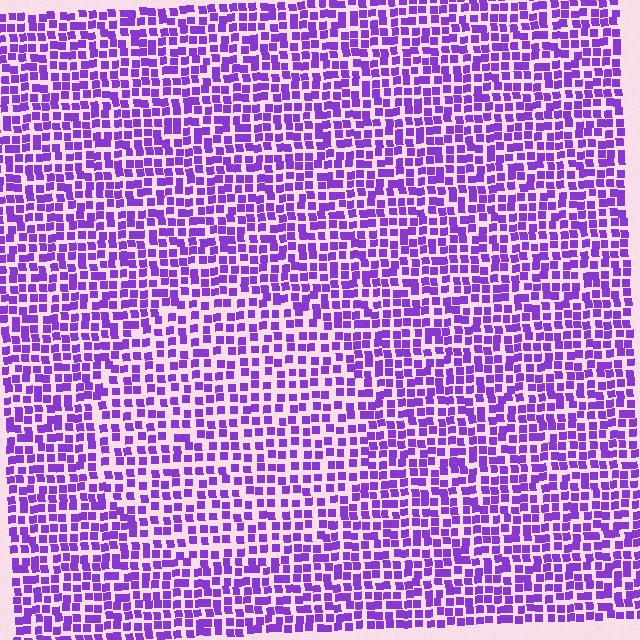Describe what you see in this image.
The image contains small purple elements arranged at two different densities. A circle-shaped region is visible where the elements are less densely packed than the surrounding area.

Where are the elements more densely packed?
The elements are more densely packed outside the circle boundary.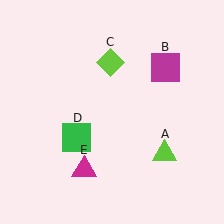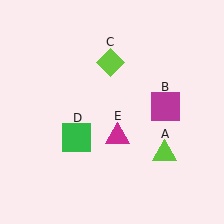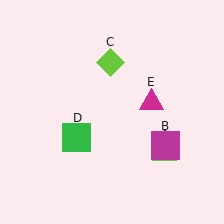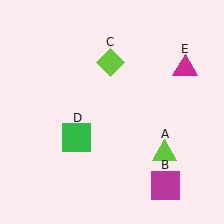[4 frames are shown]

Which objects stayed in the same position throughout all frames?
Lime triangle (object A) and lime diamond (object C) and green square (object D) remained stationary.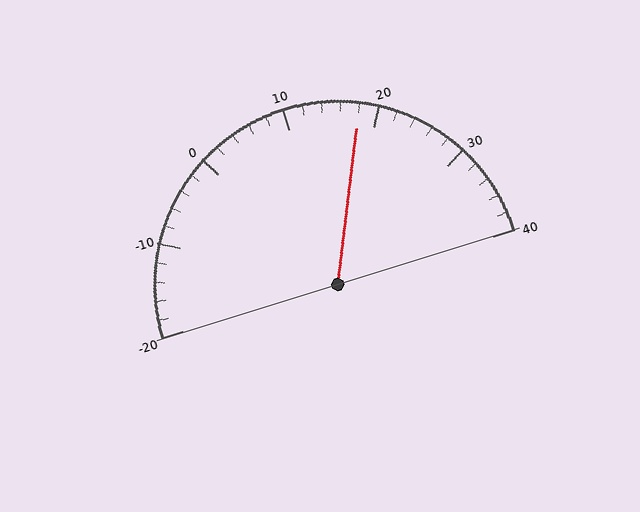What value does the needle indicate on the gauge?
The needle indicates approximately 18.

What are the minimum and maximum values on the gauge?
The gauge ranges from -20 to 40.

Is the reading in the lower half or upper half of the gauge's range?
The reading is in the upper half of the range (-20 to 40).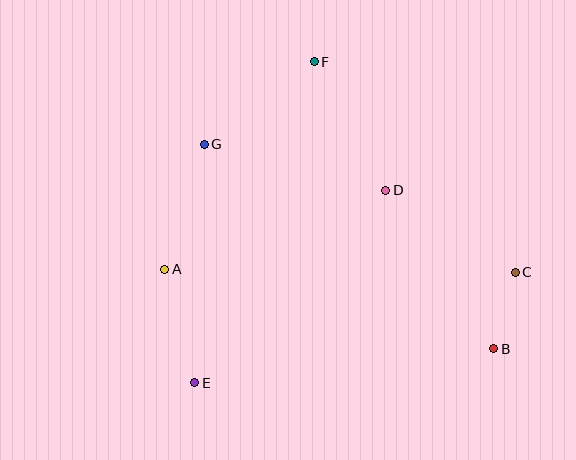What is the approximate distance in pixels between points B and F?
The distance between B and F is approximately 339 pixels.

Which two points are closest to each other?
Points B and C are closest to each other.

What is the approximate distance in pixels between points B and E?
The distance between B and E is approximately 301 pixels.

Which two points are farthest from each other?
Points B and G are farthest from each other.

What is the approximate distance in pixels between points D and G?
The distance between D and G is approximately 187 pixels.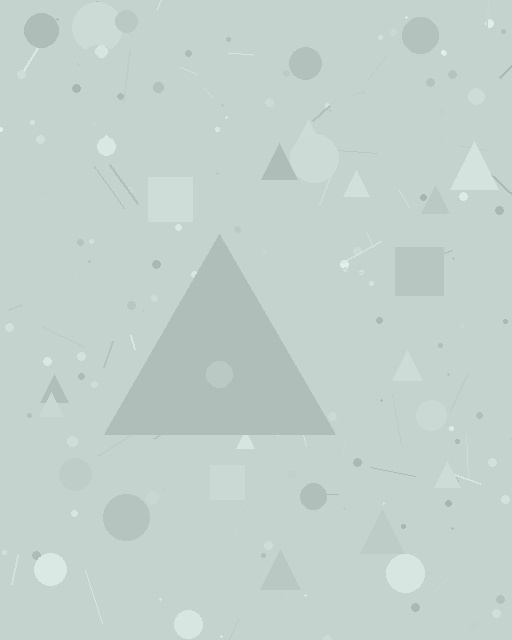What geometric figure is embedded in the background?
A triangle is embedded in the background.